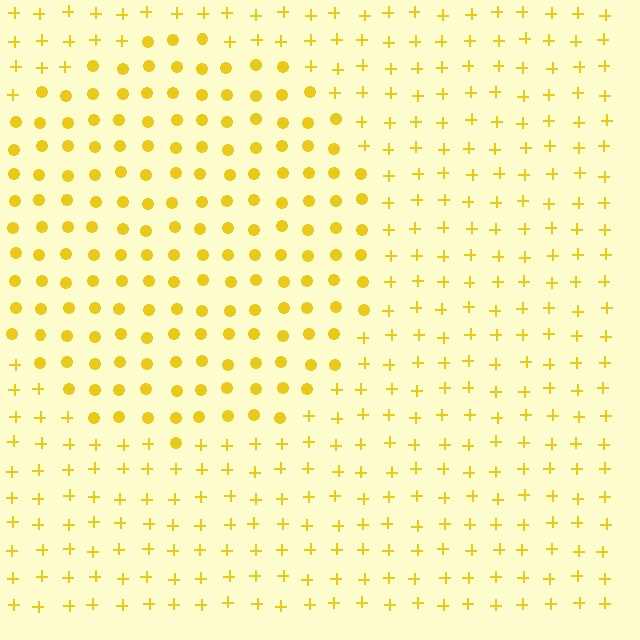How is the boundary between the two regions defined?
The boundary is defined by a change in element shape: circles inside vs. plus signs outside. All elements share the same color and spacing.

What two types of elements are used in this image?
The image uses circles inside the circle region and plus signs outside it.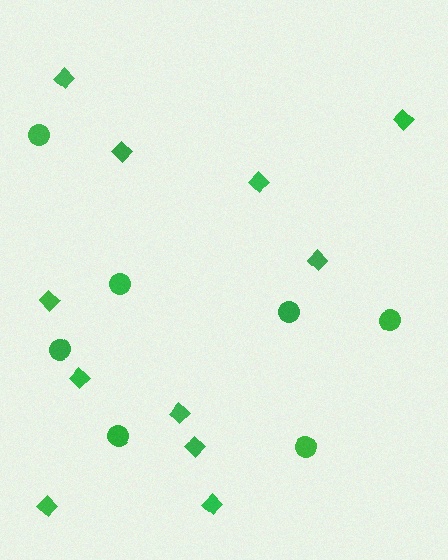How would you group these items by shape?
There are 2 groups: one group of circles (7) and one group of diamonds (11).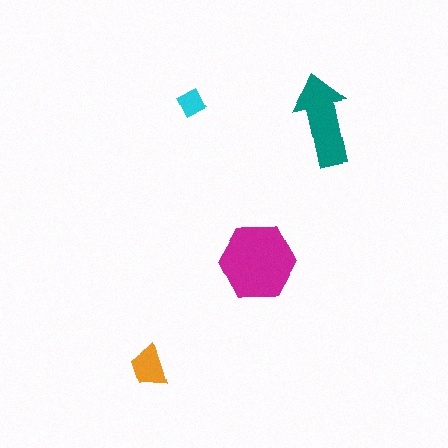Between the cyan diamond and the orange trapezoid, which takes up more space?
The orange trapezoid.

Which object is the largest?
The magenta hexagon.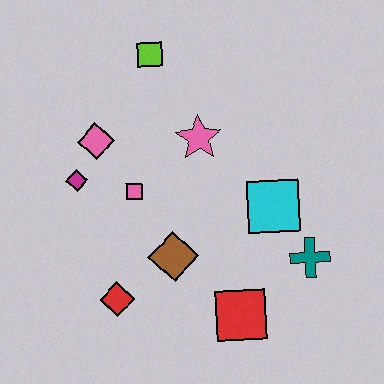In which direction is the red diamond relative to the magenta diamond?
The red diamond is below the magenta diamond.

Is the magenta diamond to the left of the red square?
Yes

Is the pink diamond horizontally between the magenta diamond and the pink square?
Yes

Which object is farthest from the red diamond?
The lime square is farthest from the red diamond.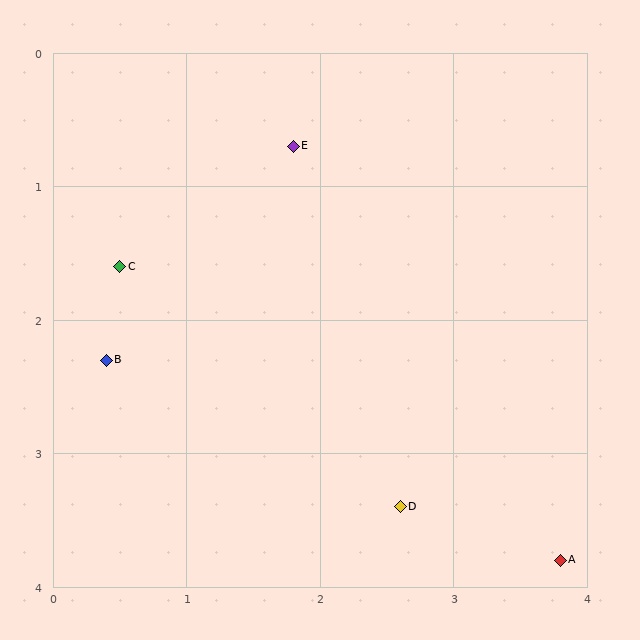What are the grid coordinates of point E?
Point E is at approximately (1.8, 0.7).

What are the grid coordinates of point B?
Point B is at approximately (0.4, 2.3).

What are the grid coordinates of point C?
Point C is at approximately (0.5, 1.6).